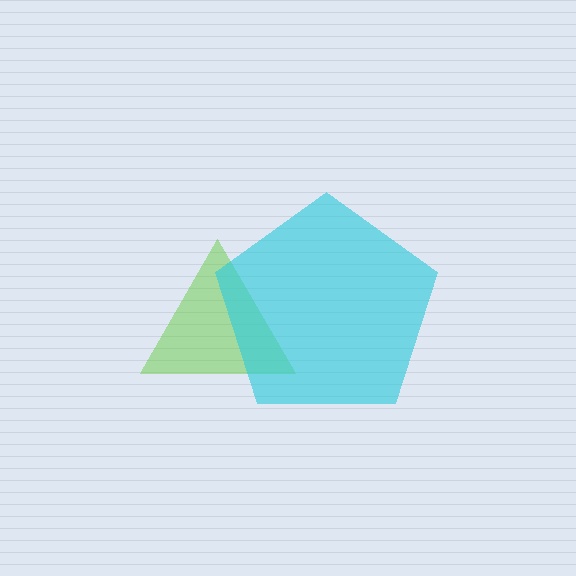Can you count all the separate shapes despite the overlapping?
Yes, there are 2 separate shapes.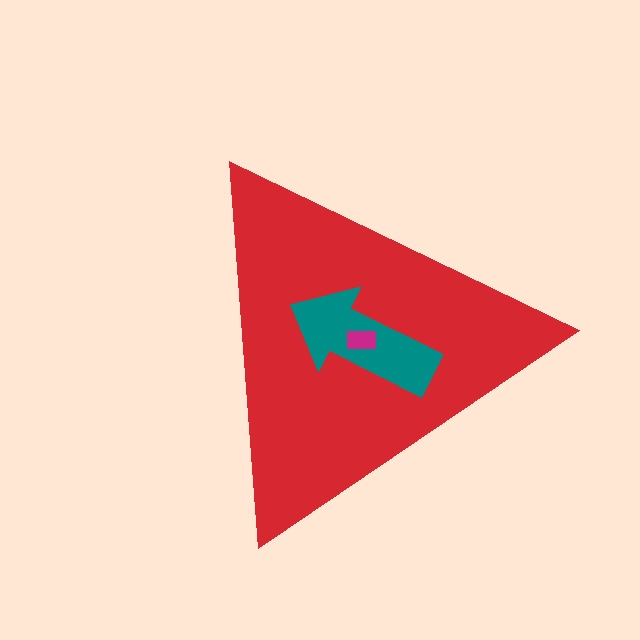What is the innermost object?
The magenta rectangle.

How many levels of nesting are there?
3.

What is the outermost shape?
The red triangle.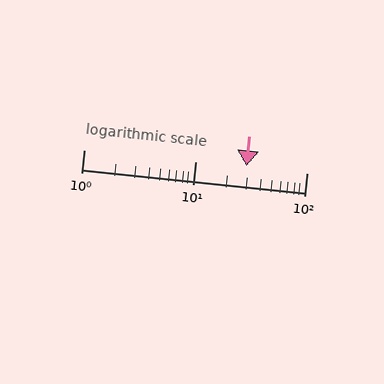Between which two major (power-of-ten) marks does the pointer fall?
The pointer is between 10 and 100.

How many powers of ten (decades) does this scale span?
The scale spans 2 decades, from 1 to 100.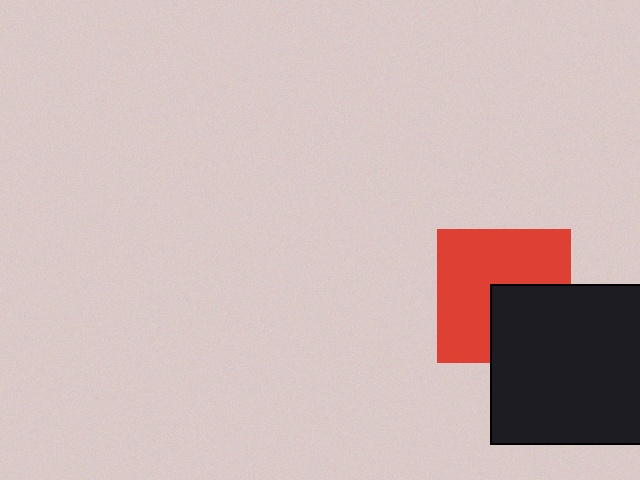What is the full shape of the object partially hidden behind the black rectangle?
The partially hidden object is a red square.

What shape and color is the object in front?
The object in front is a black rectangle.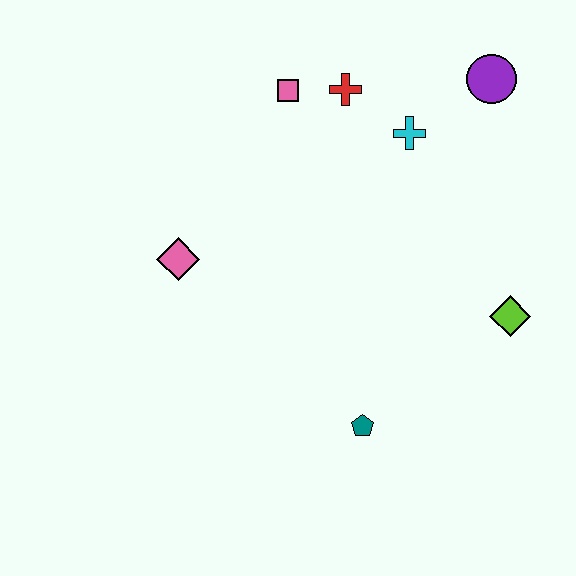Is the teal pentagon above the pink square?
No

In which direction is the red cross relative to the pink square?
The red cross is to the right of the pink square.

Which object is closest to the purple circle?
The cyan cross is closest to the purple circle.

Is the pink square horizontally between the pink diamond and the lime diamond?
Yes